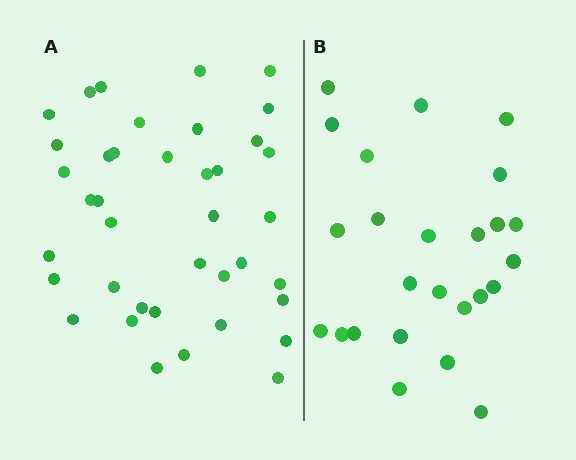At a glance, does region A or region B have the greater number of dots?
Region A (the left region) has more dots.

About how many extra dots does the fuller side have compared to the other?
Region A has approximately 15 more dots than region B.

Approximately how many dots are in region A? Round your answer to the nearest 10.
About 40 dots. (The exact count is 39, which rounds to 40.)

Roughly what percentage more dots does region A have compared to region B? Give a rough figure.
About 55% more.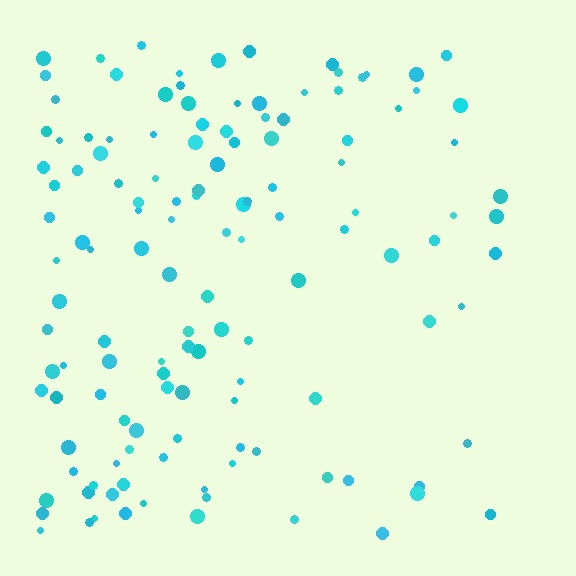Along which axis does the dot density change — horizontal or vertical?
Horizontal.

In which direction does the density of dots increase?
From right to left, with the left side densest.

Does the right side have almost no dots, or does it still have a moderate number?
Still a moderate number, just noticeably fewer than the left.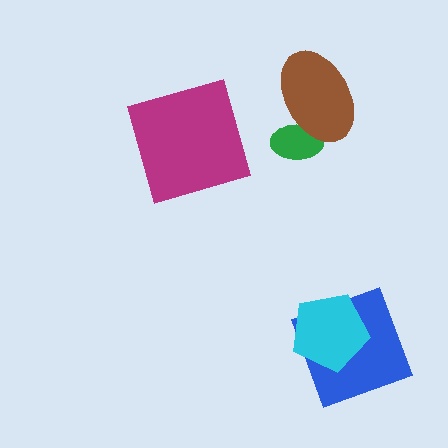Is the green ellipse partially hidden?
Yes, it is partially covered by another shape.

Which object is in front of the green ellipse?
The brown ellipse is in front of the green ellipse.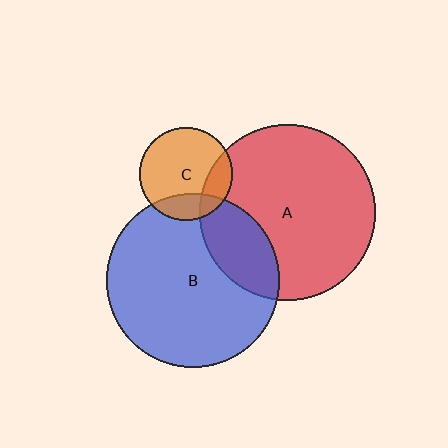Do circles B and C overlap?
Yes.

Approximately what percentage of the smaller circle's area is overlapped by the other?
Approximately 20%.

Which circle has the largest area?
Circle A (red).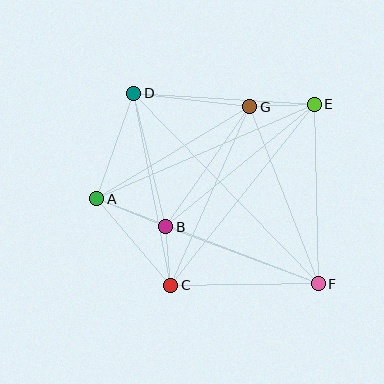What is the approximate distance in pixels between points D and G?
The distance between D and G is approximately 117 pixels.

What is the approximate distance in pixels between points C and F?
The distance between C and F is approximately 147 pixels.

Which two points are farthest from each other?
Points D and F are farthest from each other.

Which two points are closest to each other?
Points B and C are closest to each other.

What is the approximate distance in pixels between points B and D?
The distance between B and D is approximately 137 pixels.